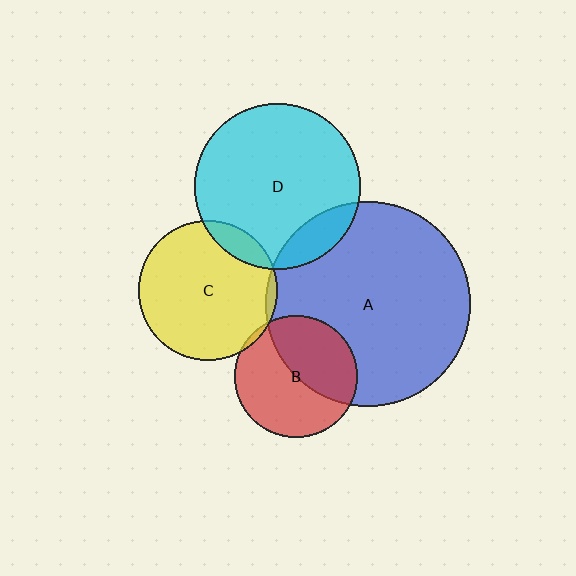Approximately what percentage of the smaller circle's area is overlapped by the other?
Approximately 15%.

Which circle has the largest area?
Circle A (blue).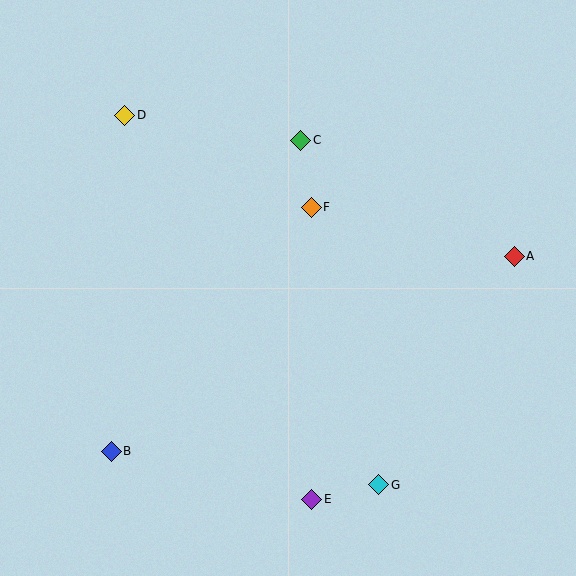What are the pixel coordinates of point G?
Point G is at (379, 485).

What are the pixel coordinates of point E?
Point E is at (312, 499).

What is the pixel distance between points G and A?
The distance between G and A is 265 pixels.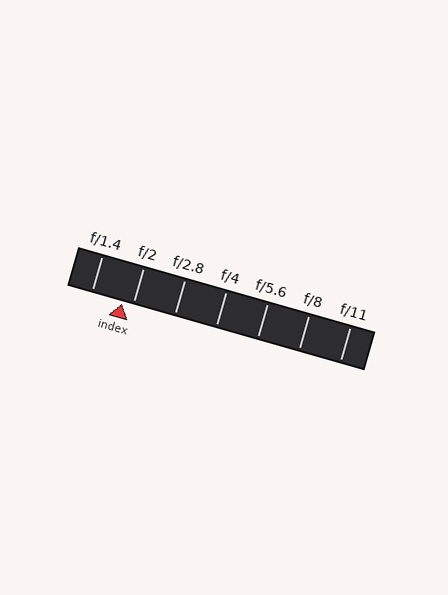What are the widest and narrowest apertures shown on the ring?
The widest aperture shown is f/1.4 and the narrowest is f/11.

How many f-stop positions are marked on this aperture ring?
There are 7 f-stop positions marked.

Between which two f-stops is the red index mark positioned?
The index mark is between f/1.4 and f/2.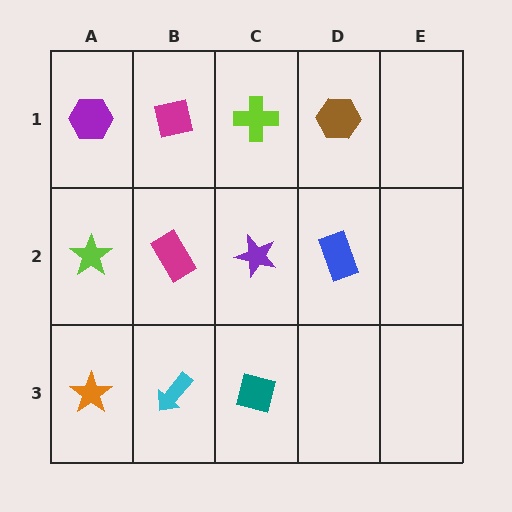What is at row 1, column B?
A magenta square.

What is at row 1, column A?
A purple hexagon.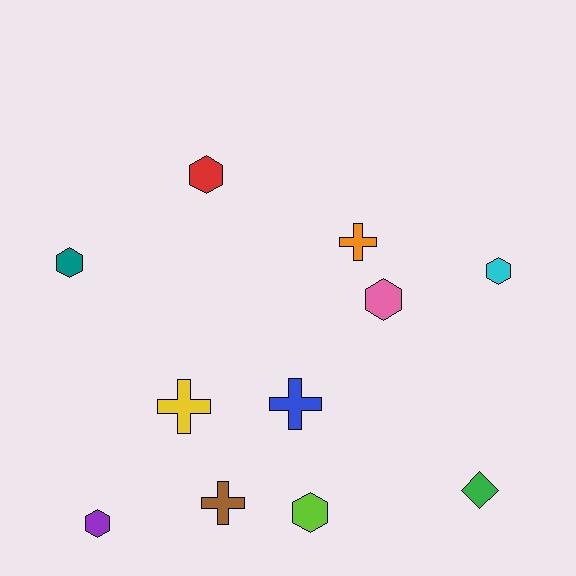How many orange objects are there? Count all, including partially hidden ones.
There is 1 orange object.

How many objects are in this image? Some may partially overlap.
There are 11 objects.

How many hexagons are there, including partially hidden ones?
There are 6 hexagons.